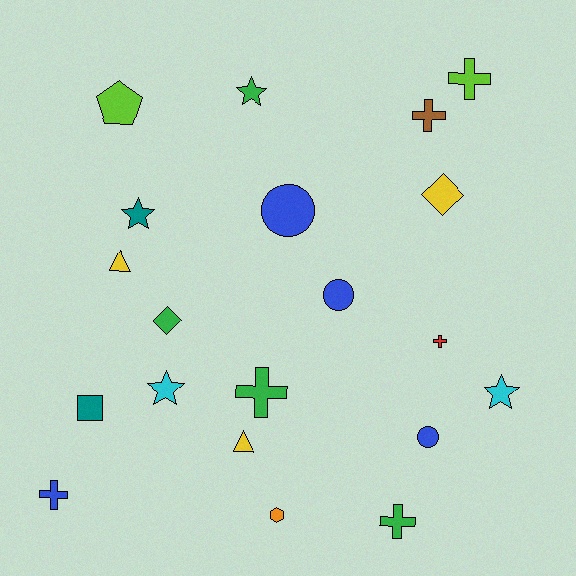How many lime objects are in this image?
There are 2 lime objects.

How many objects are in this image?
There are 20 objects.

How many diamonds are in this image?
There are 2 diamonds.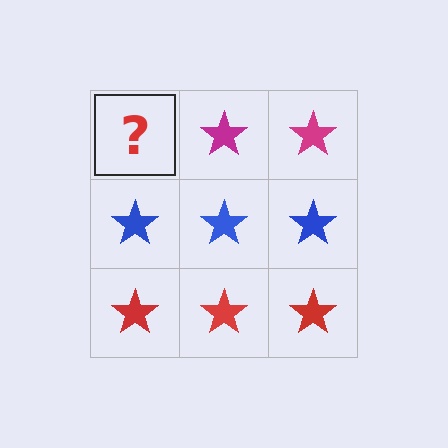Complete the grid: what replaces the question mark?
The question mark should be replaced with a magenta star.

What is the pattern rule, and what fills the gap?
The rule is that each row has a consistent color. The gap should be filled with a magenta star.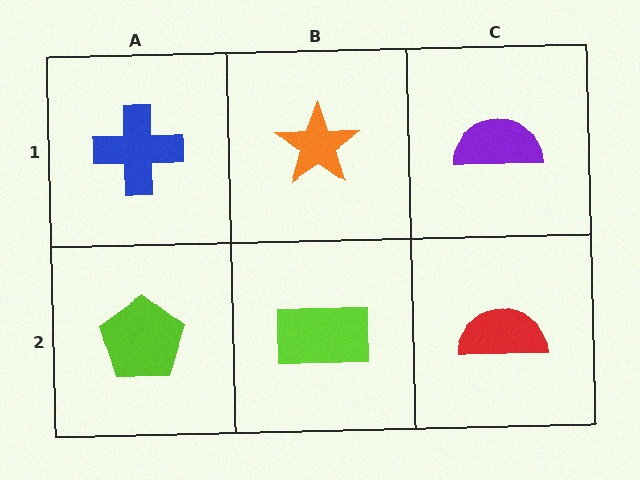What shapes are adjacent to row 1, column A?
A lime pentagon (row 2, column A), an orange star (row 1, column B).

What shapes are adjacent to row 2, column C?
A purple semicircle (row 1, column C), a lime rectangle (row 2, column B).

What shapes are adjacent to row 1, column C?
A red semicircle (row 2, column C), an orange star (row 1, column B).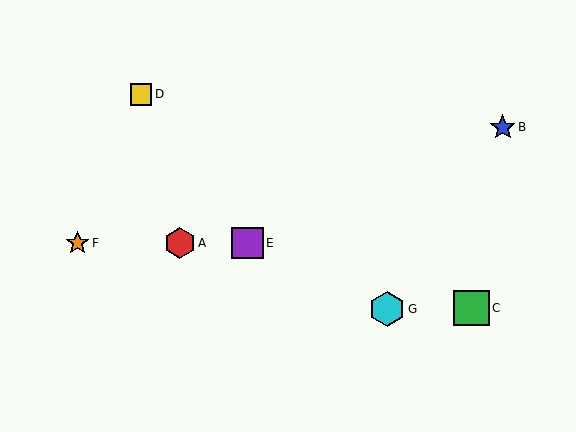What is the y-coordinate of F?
Object F is at y≈243.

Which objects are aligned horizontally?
Objects A, E, F are aligned horizontally.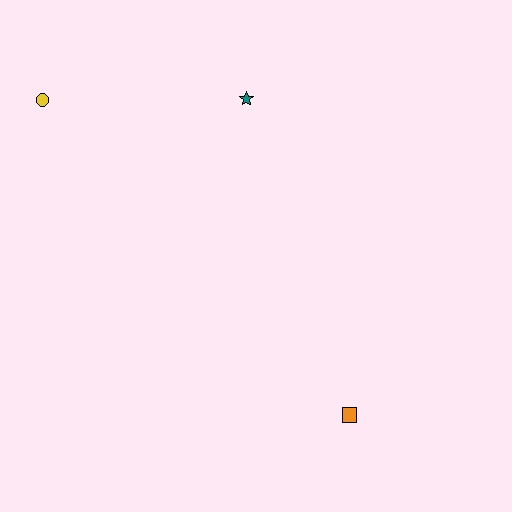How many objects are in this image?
There are 3 objects.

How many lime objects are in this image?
There are no lime objects.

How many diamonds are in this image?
There are no diamonds.